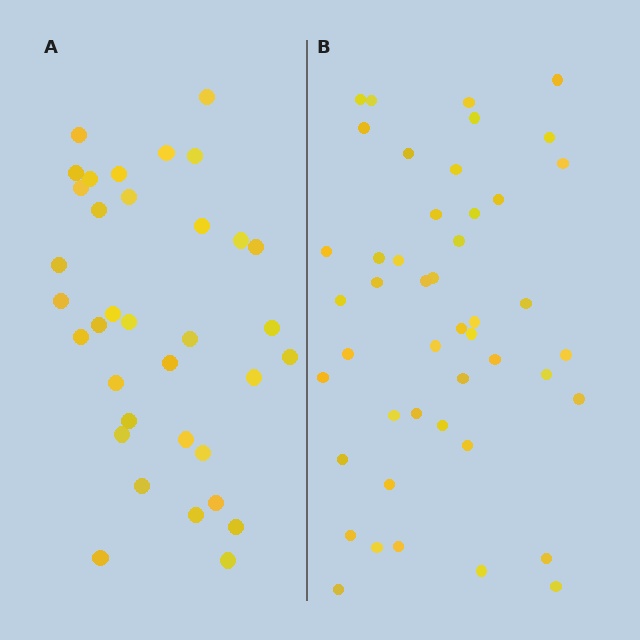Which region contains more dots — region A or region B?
Region B (the right region) has more dots.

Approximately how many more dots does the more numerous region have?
Region B has roughly 12 or so more dots than region A.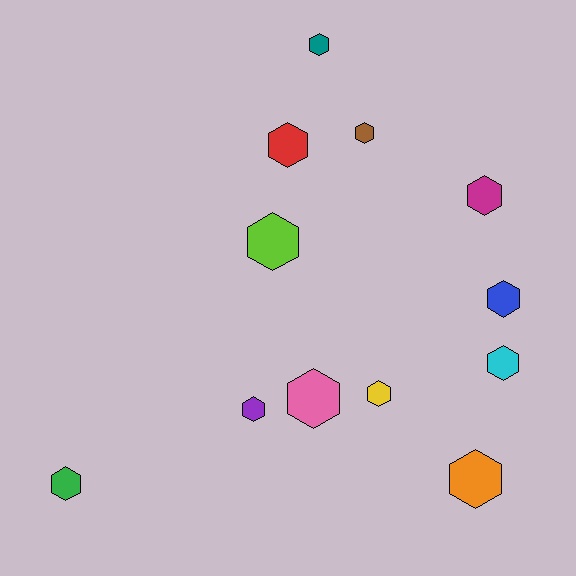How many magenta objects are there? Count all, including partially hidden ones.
There is 1 magenta object.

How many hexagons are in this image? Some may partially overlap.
There are 12 hexagons.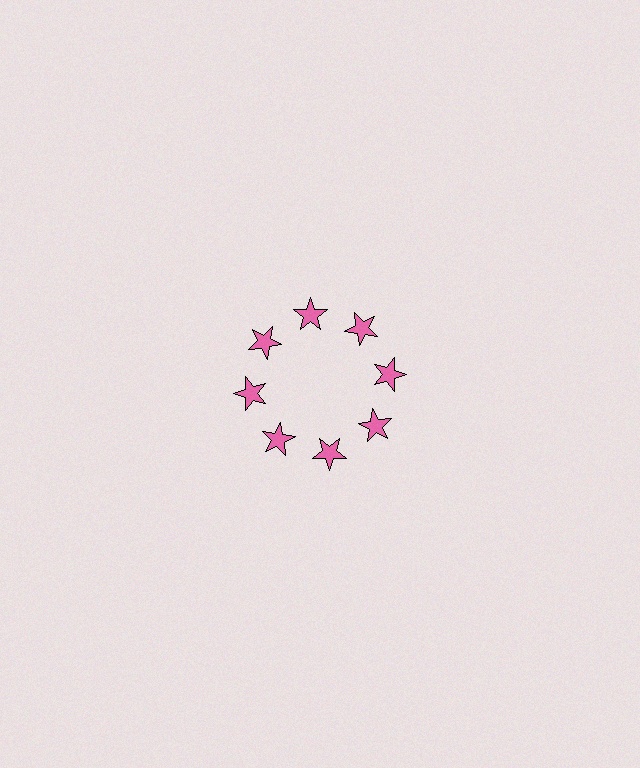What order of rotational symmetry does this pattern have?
This pattern has 8-fold rotational symmetry.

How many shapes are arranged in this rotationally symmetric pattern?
There are 8 shapes, arranged in 8 groups of 1.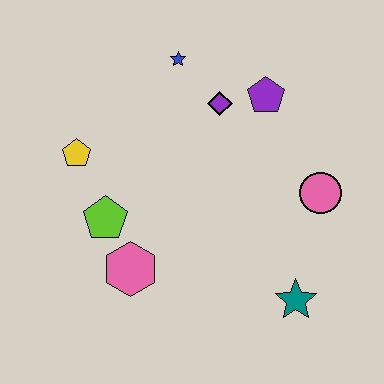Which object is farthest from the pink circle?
The yellow pentagon is farthest from the pink circle.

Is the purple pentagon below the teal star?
No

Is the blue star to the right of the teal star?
No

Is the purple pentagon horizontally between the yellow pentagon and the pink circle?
Yes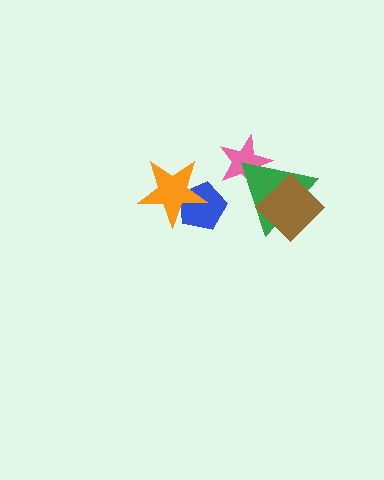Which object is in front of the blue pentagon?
The orange star is in front of the blue pentagon.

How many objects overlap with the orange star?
1 object overlaps with the orange star.